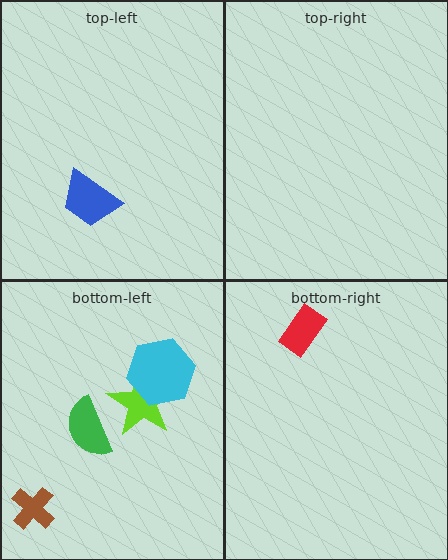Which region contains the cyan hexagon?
The bottom-left region.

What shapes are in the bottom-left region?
The lime star, the cyan hexagon, the brown cross, the green semicircle.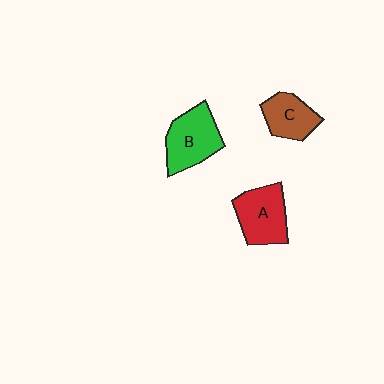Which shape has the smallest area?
Shape C (brown).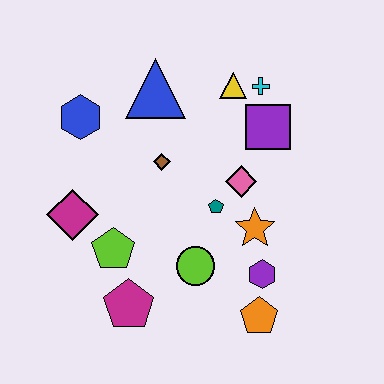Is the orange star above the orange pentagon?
Yes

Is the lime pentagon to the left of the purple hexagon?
Yes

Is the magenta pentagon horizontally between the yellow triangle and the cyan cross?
No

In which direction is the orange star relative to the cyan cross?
The orange star is below the cyan cross.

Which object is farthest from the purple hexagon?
The blue hexagon is farthest from the purple hexagon.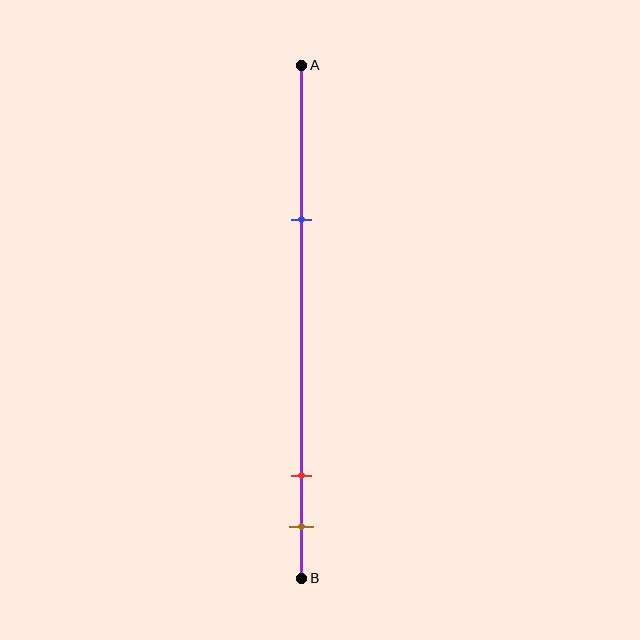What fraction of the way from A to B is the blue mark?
The blue mark is approximately 30% (0.3) of the way from A to B.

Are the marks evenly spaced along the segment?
No, the marks are not evenly spaced.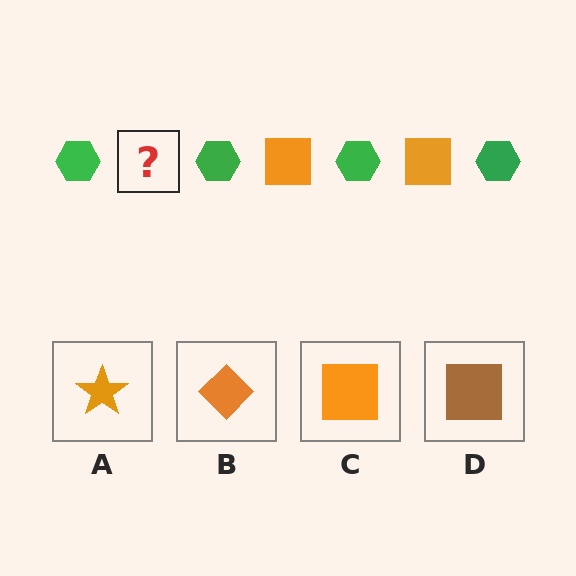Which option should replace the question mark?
Option C.